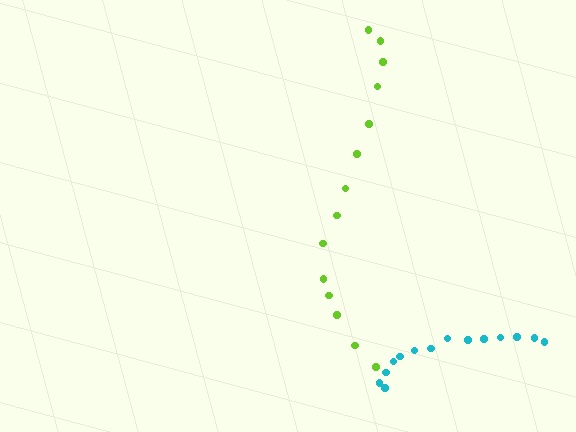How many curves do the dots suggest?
There are 2 distinct paths.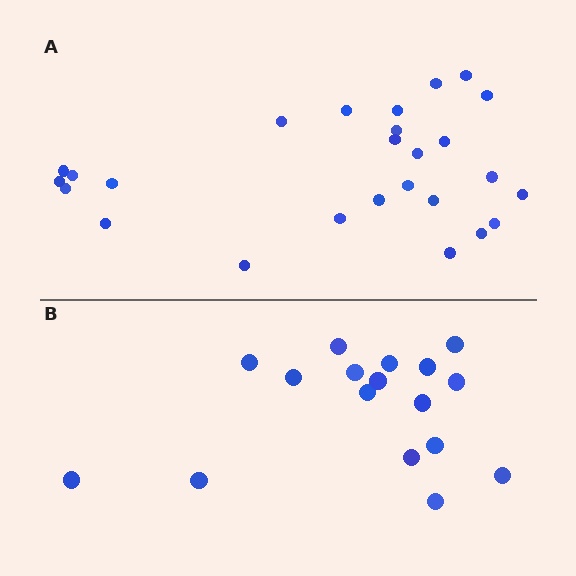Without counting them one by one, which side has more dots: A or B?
Region A (the top region) has more dots.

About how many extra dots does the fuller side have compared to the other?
Region A has roughly 8 or so more dots than region B.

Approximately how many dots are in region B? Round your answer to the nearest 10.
About 20 dots. (The exact count is 17, which rounds to 20.)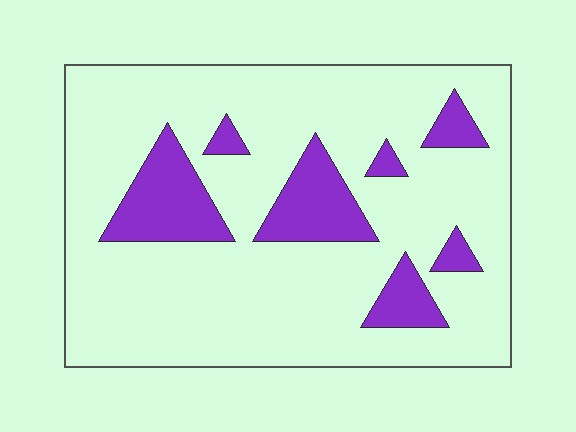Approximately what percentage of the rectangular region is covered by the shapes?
Approximately 20%.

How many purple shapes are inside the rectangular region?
7.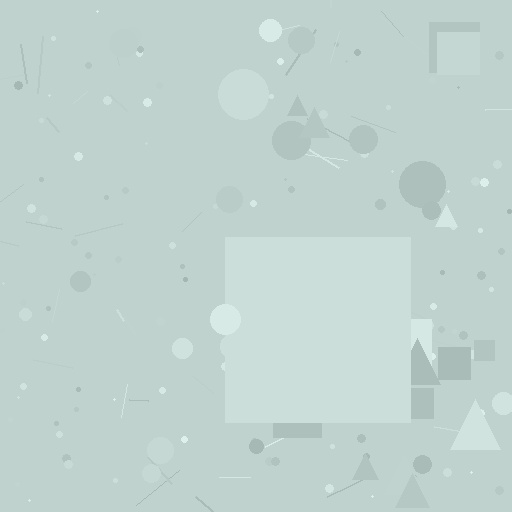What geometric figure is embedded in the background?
A square is embedded in the background.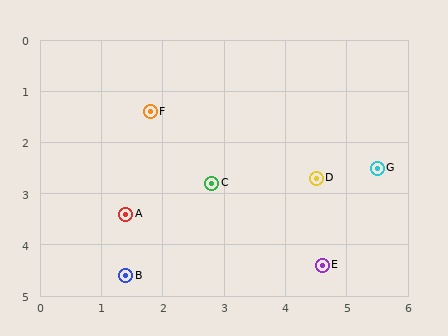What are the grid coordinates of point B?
Point B is at approximately (1.4, 4.6).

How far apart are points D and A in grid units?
Points D and A are about 3.2 grid units apart.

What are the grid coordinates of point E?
Point E is at approximately (4.6, 4.4).